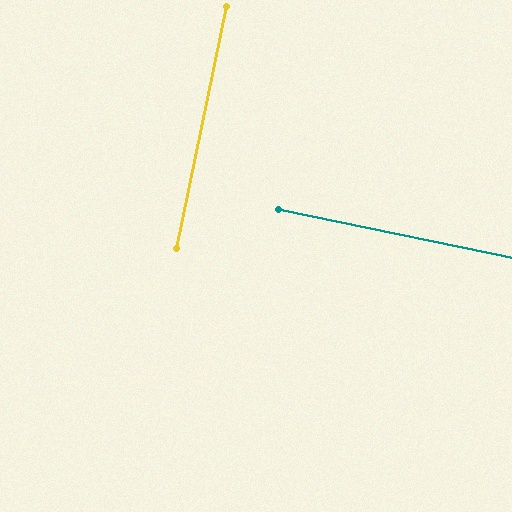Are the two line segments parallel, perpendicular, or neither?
Perpendicular — they meet at approximately 90°.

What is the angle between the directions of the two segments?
Approximately 90 degrees.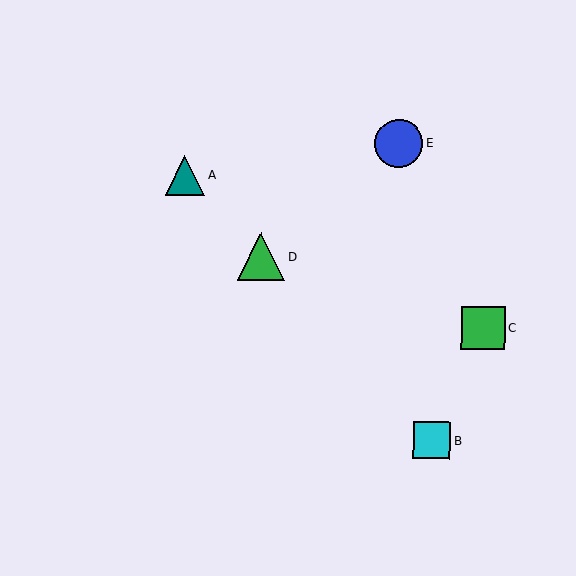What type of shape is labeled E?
Shape E is a blue circle.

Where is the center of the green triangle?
The center of the green triangle is at (261, 256).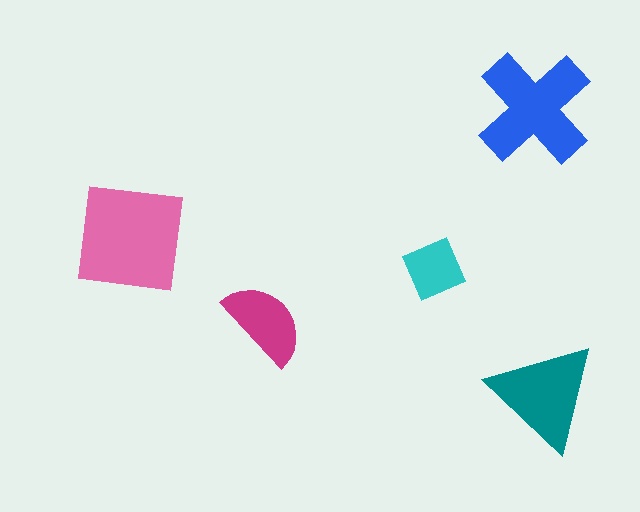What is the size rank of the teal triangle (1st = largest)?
3rd.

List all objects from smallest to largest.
The cyan diamond, the magenta semicircle, the teal triangle, the blue cross, the pink square.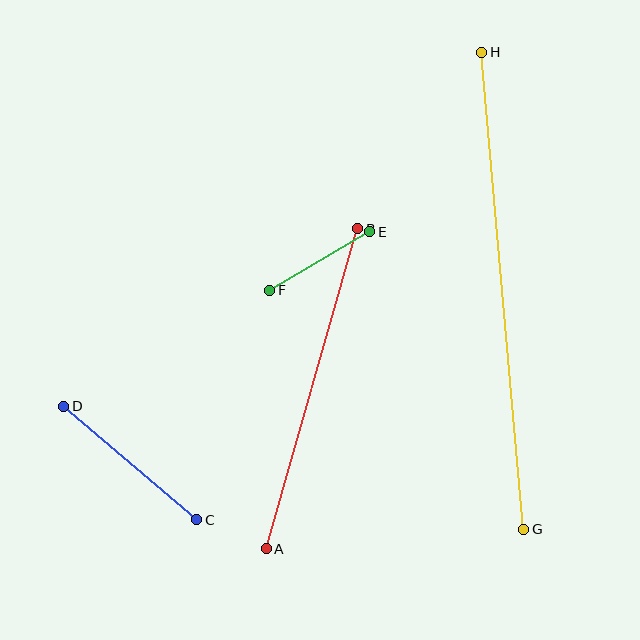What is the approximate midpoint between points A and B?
The midpoint is at approximately (312, 389) pixels.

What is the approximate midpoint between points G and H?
The midpoint is at approximately (503, 291) pixels.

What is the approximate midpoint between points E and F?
The midpoint is at approximately (320, 261) pixels.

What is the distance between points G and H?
The distance is approximately 479 pixels.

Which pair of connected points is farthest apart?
Points G and H are farthest apart.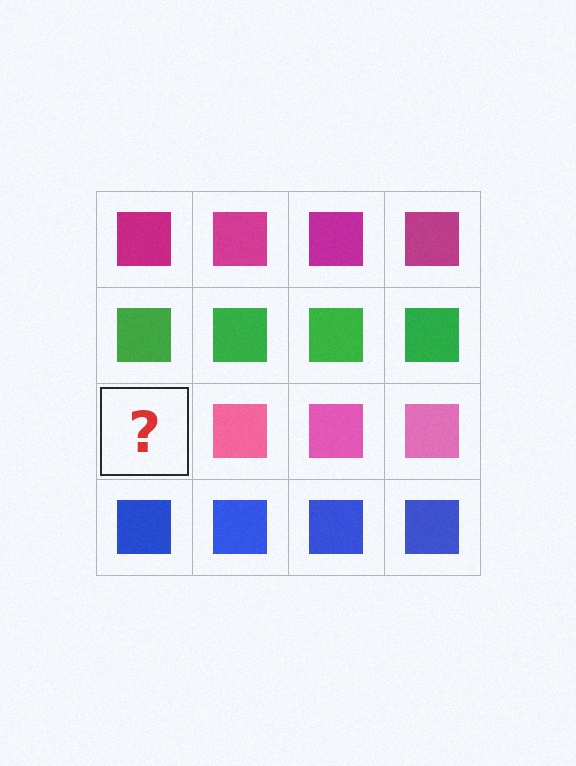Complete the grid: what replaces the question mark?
The question mark should be replaced with a pink square.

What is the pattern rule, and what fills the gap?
The rule is that each row has a consistent color. The gap should be filled with a pink square.